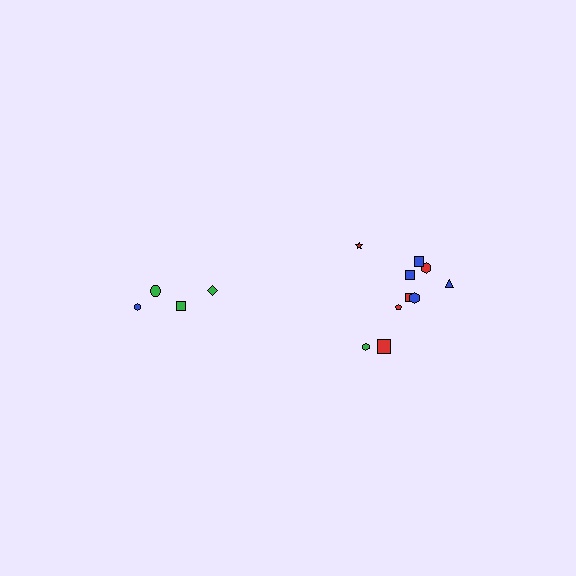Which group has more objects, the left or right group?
The right group.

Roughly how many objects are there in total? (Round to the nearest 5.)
Roughly 15 objects in total.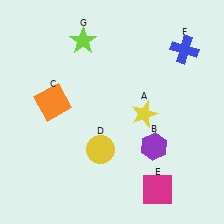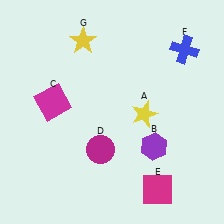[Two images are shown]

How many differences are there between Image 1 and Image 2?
There are 3 differences between the two images.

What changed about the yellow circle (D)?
In Image 1, D is yellow. In Image 2, it changed to magenta.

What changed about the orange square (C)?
In Image 1, C is orange. In Image 2, it changed to magenta.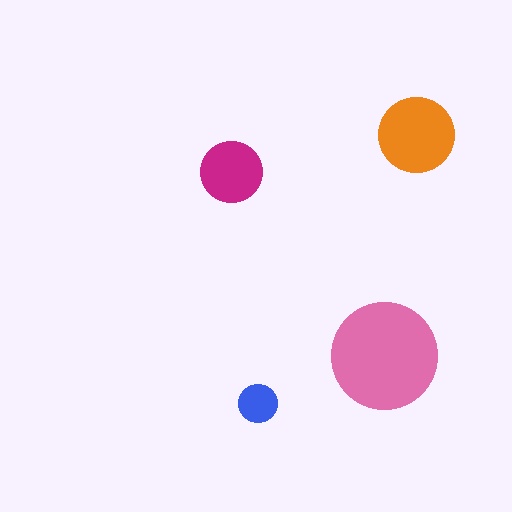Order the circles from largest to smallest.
the pink one, the orange one, the magenta one, the blue one.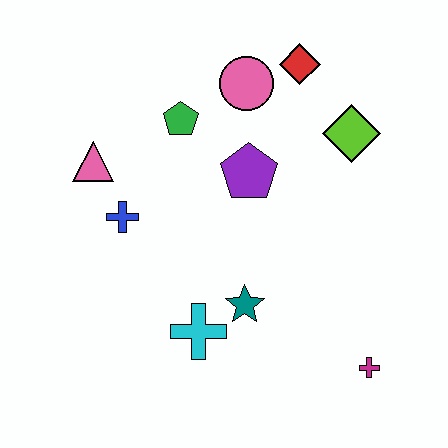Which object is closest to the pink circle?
The red diamond is closest to the pink circle.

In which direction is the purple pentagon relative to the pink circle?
The purple pentagon is below the pink circle.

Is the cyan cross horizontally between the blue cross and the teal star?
Yes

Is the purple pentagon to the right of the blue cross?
Yes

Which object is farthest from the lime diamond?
The pink triangle is farthest from the lime diamond.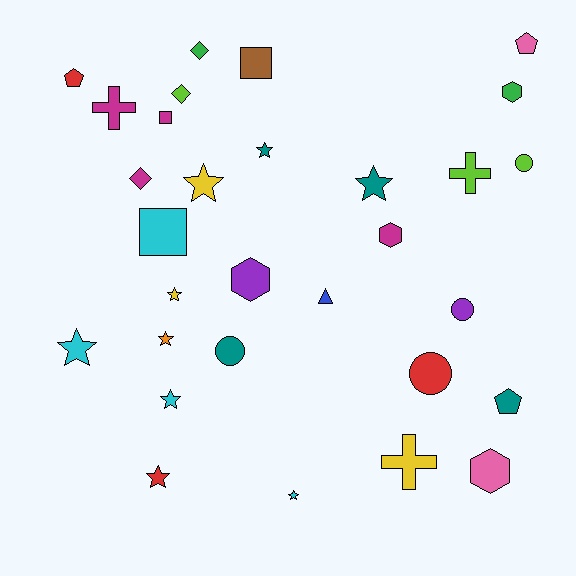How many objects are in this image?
There are 30 objects.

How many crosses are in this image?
There are 3 crosses.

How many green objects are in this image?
There are 2 green objects.